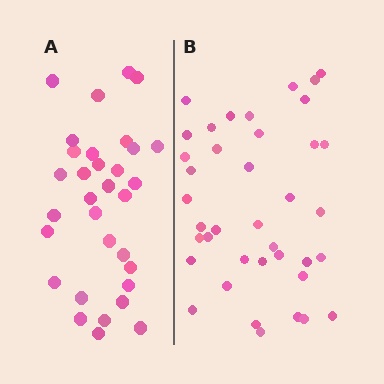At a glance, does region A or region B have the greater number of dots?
Region B (the right region) has more dots.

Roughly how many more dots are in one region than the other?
Region B has roughly 8 or so more dots than region A.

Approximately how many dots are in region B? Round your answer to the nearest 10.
About 40 dots. (The exact count is 39, which rounds to 40.)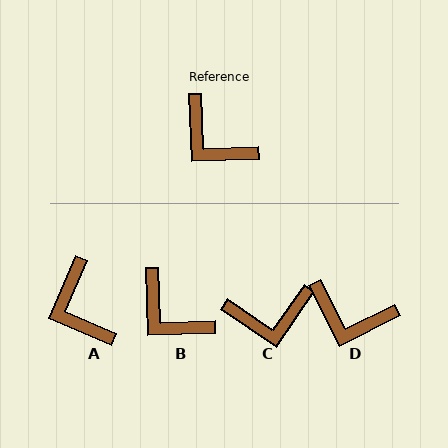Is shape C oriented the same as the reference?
No, it is off by about 54 degrees.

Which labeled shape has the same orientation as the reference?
B.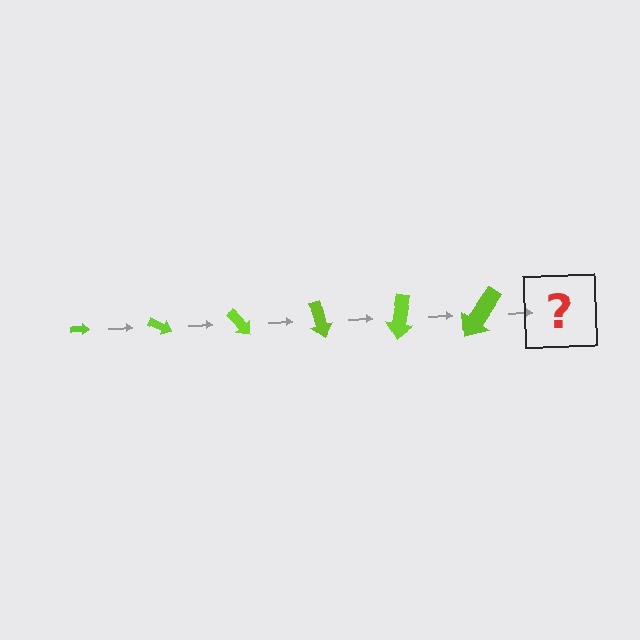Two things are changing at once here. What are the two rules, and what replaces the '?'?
The two rules are that the arrow grows larger each step and it rotates 25 degrees each step. The '?' should be an arrow, larger than the previous one and rotated 150 degrees from the start.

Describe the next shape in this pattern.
It should be an arrow, larger than the previous one and rotated 150 degrees from the start.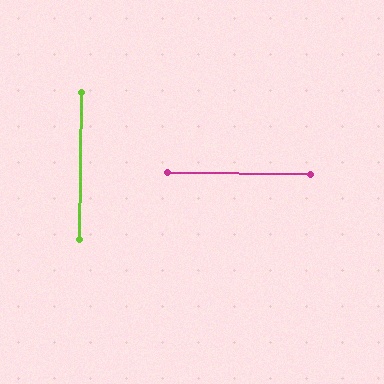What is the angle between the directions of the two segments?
Approximately 90 degrees.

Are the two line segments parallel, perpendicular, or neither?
Perpendicular — they meet at approximately 90°.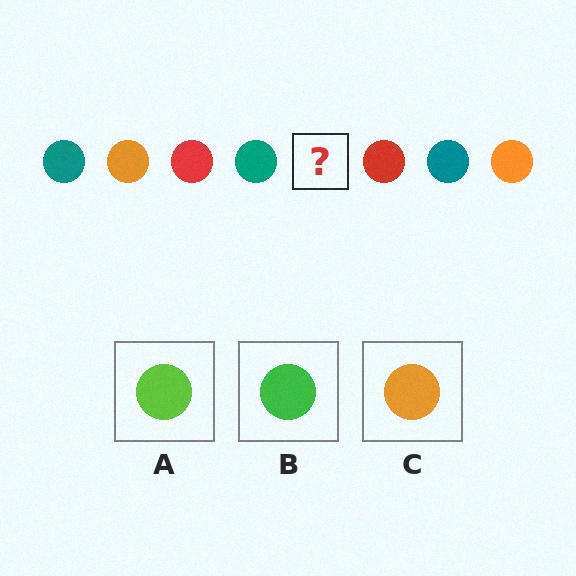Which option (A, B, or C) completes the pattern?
C.